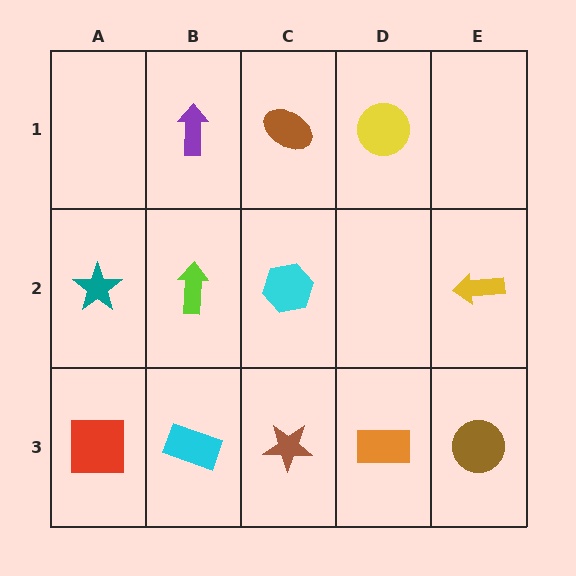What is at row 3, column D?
An orange rectangle.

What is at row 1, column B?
A purple arrow.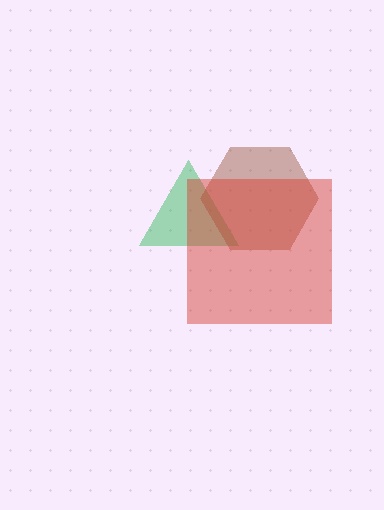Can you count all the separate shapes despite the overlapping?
Yes, there are 3 separate shapes.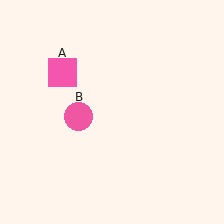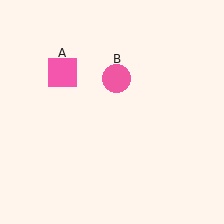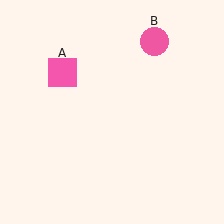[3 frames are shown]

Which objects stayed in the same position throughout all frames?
Pink square (object A) remained stationary.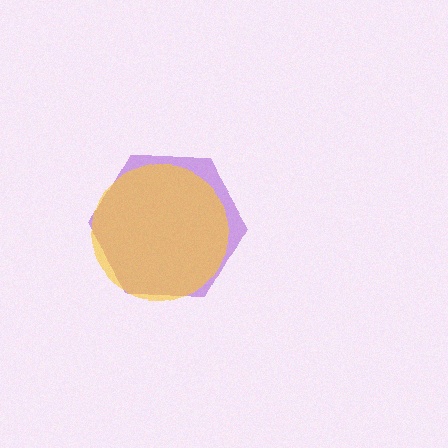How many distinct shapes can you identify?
There are 2 distinct shapes: a purple hexagon, a yellow circle.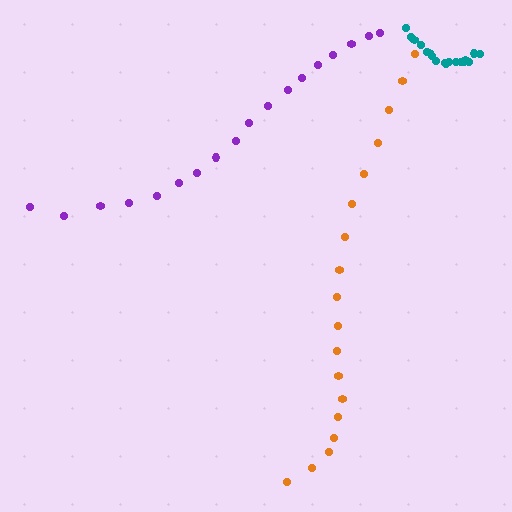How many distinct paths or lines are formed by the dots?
There are 3 distinct paths.